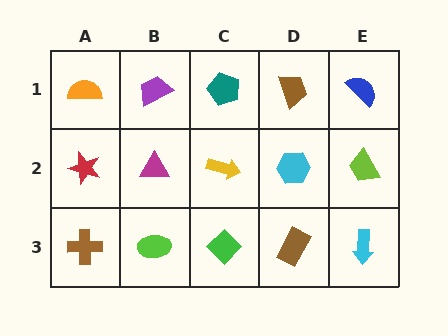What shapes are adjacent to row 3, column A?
A red star (row 2, column A), a lime ellipse (row 3, column B).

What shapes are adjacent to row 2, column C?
A teal pentagon (row 1, column C), a green diamond (row 3, column C), a magenta triangle (row 2, column B), a cyan hexagon (row 2, column D).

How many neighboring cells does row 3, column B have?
3.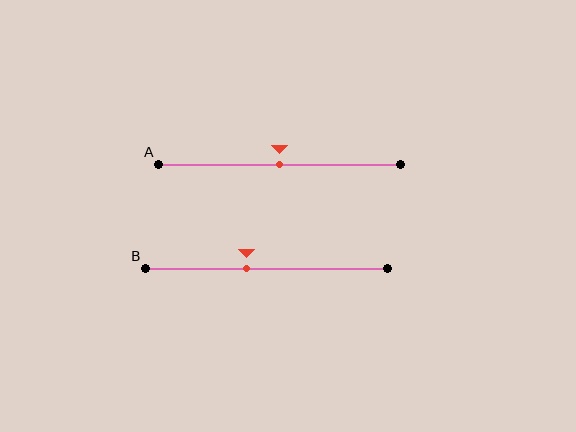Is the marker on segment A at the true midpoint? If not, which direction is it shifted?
Yes, the marker on segment A is at the true midpoint.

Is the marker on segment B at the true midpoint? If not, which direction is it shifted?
No, the marker on segment B is shifted to the left by about 8% of the segment length.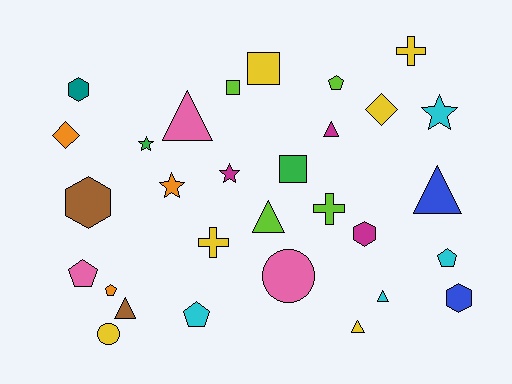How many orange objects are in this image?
There are 3 orange objects.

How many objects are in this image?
There are 30 objects.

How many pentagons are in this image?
There are 5 pentagons.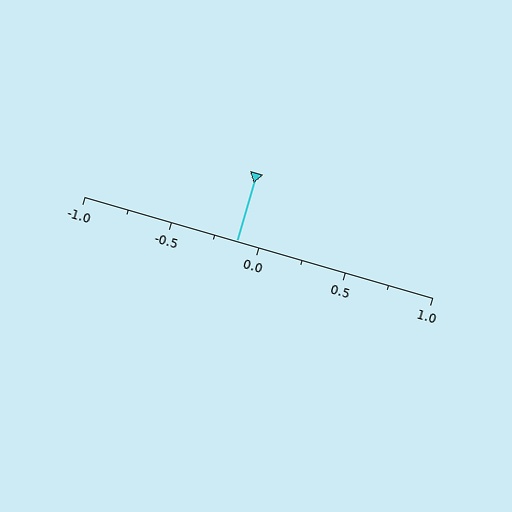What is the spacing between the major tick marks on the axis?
The major ticks are spaced 0.5 apart.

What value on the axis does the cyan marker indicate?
The marker indicates approximately -0.12.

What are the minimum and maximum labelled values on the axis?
The axis runs from -1.0 to 1.0.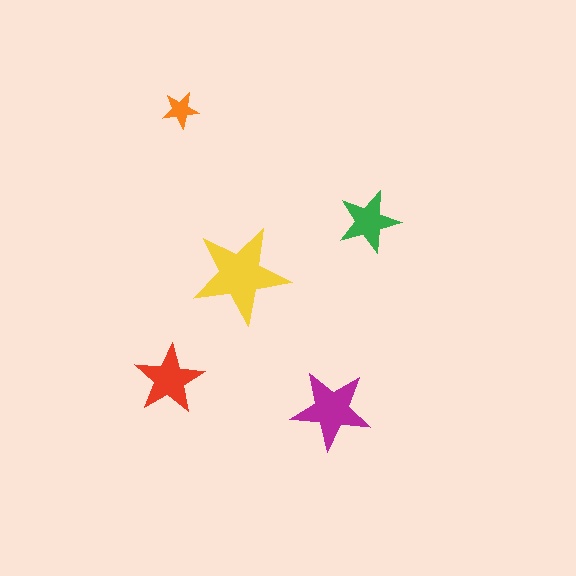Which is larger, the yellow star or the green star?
The yellow one.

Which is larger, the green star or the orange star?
The green one.